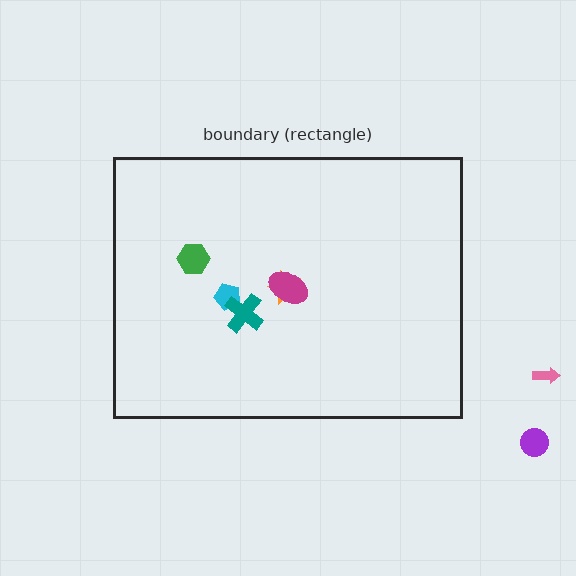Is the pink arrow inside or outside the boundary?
Outside.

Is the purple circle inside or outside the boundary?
Outside.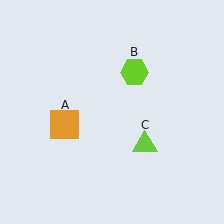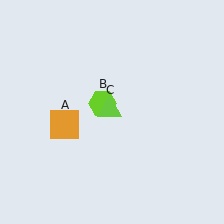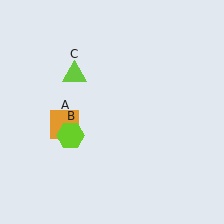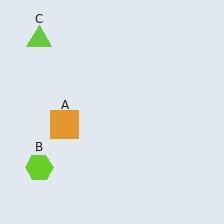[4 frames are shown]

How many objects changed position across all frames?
2 objects changed position: lime hexagon (object B), lime triangle (object C).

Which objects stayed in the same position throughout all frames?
Orange square (object A) remained stationary.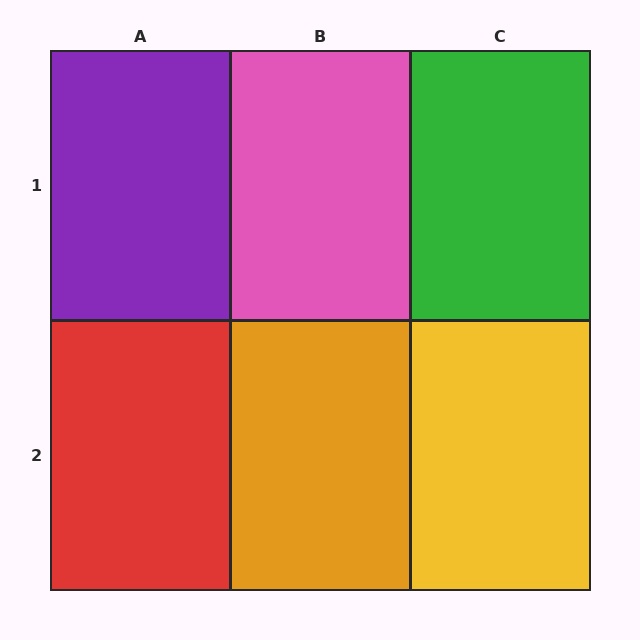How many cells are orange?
1 cell is orange.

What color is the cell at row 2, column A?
Red.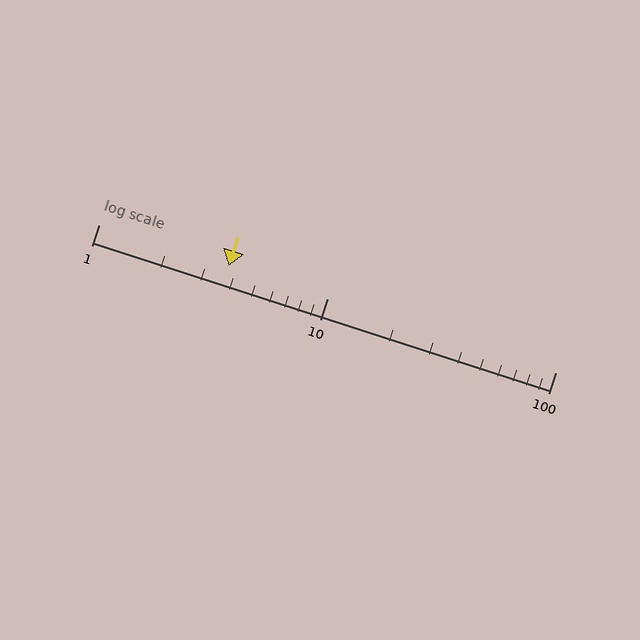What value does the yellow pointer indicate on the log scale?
The pointer indicates approximately 3.7.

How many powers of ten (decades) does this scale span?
The scale spans 2 decades, from 1 to 100.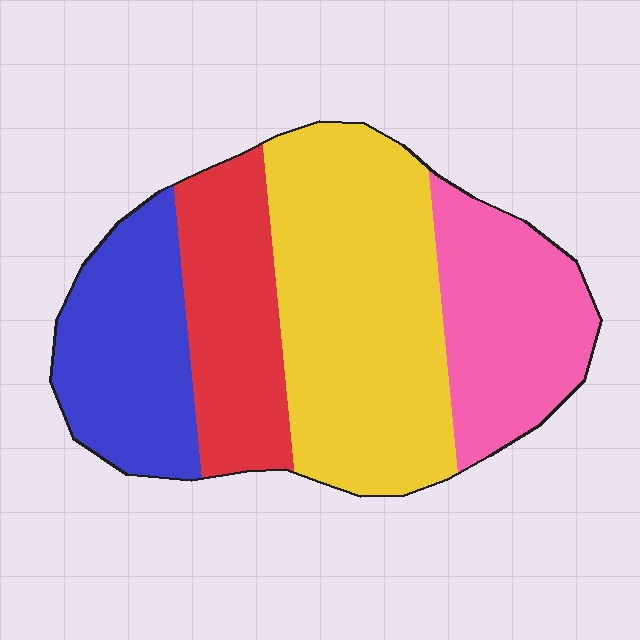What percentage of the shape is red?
Red takes up between a sixth and a third of the shape.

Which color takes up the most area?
Yellow, at roughly 40%.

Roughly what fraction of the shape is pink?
Pink takes up between a sixth and a third of the shape.